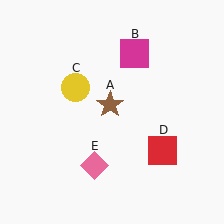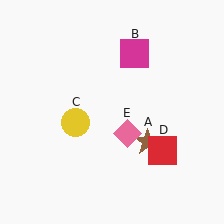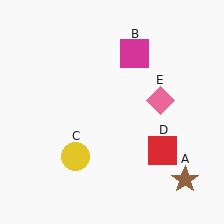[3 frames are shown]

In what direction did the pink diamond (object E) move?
The pink diamond (object E) moved up and to the right.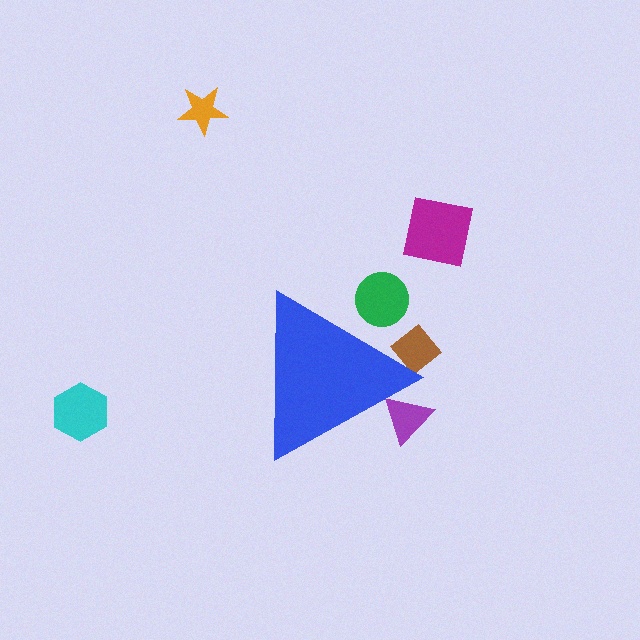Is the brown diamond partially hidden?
Yes, the brown diamond is partially hidden behind the blue triangle.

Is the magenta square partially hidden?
No, the magenta square is fully visible.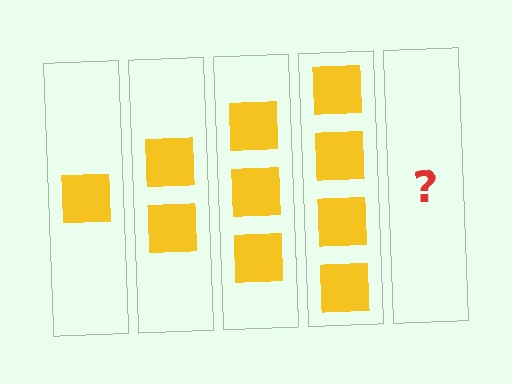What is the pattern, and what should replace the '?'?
The pattern is that each step adds one more square. The '?' should be 5 squares.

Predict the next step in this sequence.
The next step is 5 squares.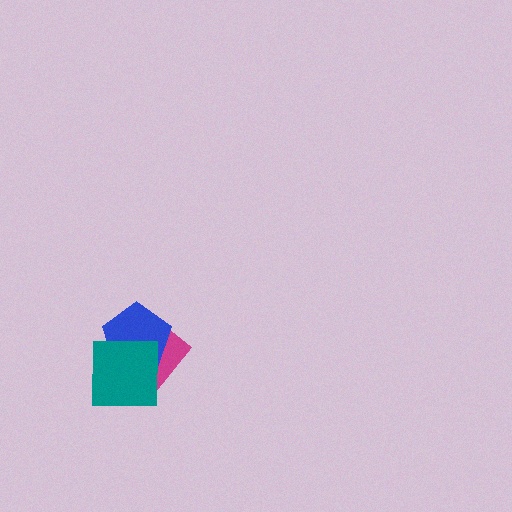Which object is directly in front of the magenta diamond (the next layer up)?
The blue pentagon is directly in front of the magenta diamond.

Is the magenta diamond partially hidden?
Yes, it is partially covered by another shape.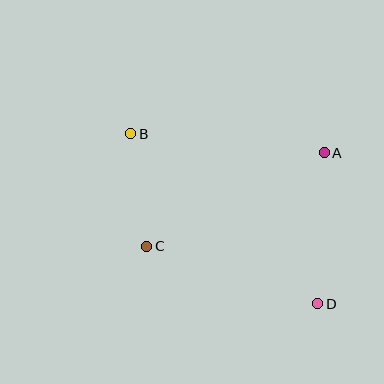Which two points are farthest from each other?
Points B and D are farthest from each other.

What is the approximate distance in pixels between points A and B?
The distance between A and B is approximately 194 pixels.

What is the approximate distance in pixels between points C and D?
The distance between C and D is approximately 180 pixels.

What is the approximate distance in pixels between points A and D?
The distance between A and D is approximately 151 pixels.